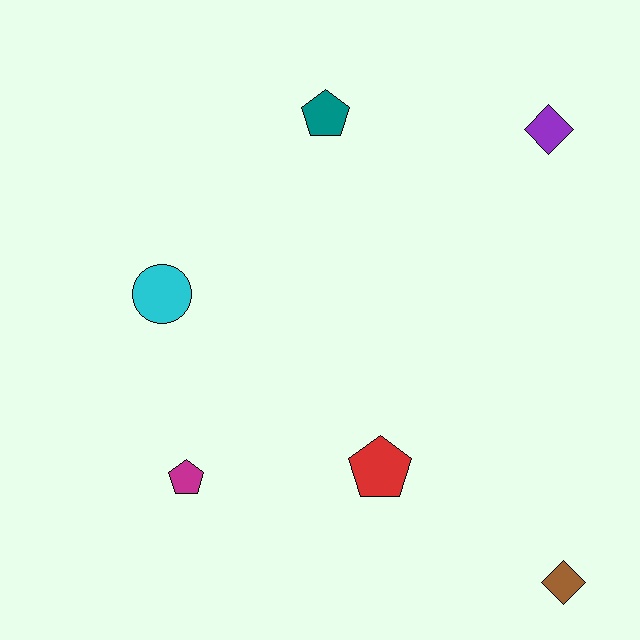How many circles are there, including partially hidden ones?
There is 1 circle.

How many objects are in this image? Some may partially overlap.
There are 6 objects.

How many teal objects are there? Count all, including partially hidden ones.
There is 1 teal object.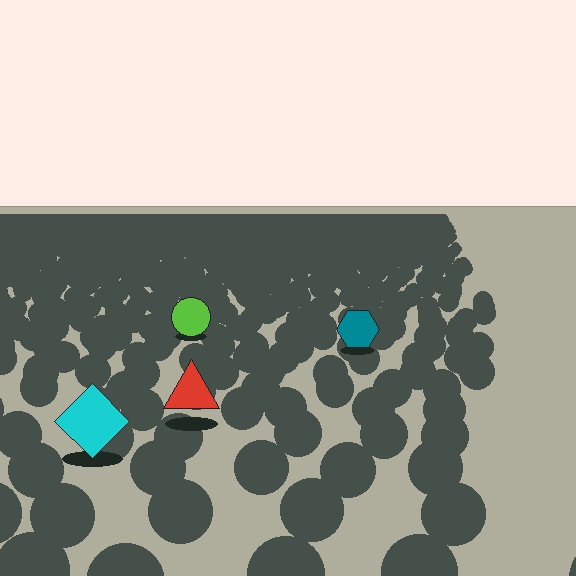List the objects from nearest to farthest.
From nearest to farthest: the cyan diamond, the red triangle, the teal hexagon, the lime circle.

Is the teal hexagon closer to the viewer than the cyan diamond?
No. The cyan diamond is closer — you can tell from the texture gradient: the ground texture is coarser near it.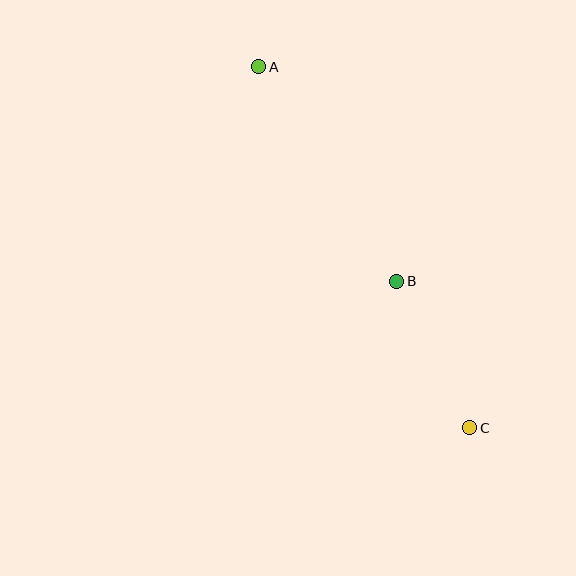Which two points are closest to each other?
Points B and C are closest to each other.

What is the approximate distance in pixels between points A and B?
The distance between A and B is approximately 255 pixels.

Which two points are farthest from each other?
Points A and C are farthest from each other.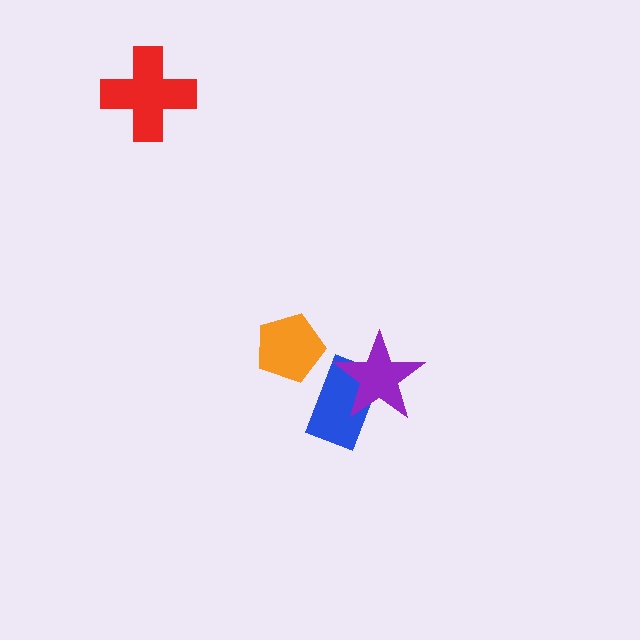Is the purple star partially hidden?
No, no other shape covers it.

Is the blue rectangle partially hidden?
Yes, it is partially covered by another shape.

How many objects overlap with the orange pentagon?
0 objects overlap with the orange pentagon.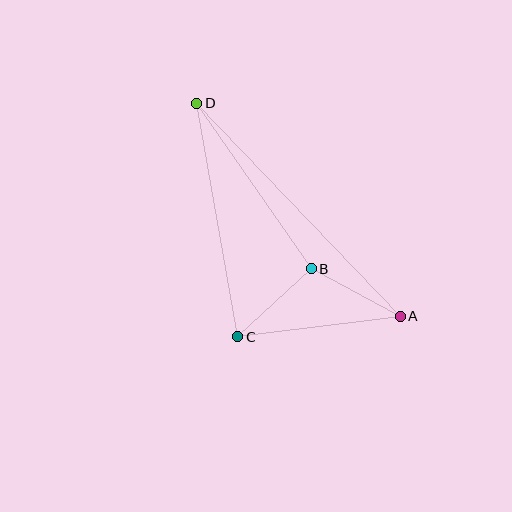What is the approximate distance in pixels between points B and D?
The distance between B and D is approximately 201 pixels.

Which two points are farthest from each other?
Points A and D are farthest from each other.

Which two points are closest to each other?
Points B and C are closest to each other.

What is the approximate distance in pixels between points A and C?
The distance between A and C is approximately 164 pixels.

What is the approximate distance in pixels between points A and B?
The distance between A and B is approximately 101 pixels.